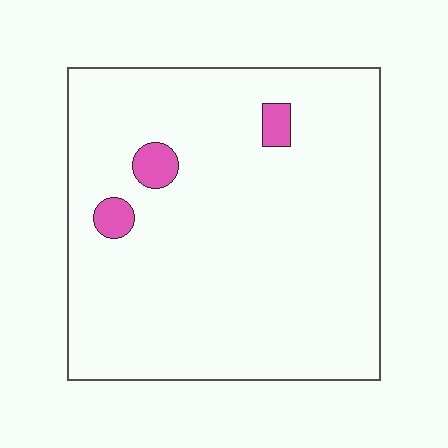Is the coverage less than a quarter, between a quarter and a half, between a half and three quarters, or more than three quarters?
Less than a quarter.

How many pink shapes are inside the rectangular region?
3.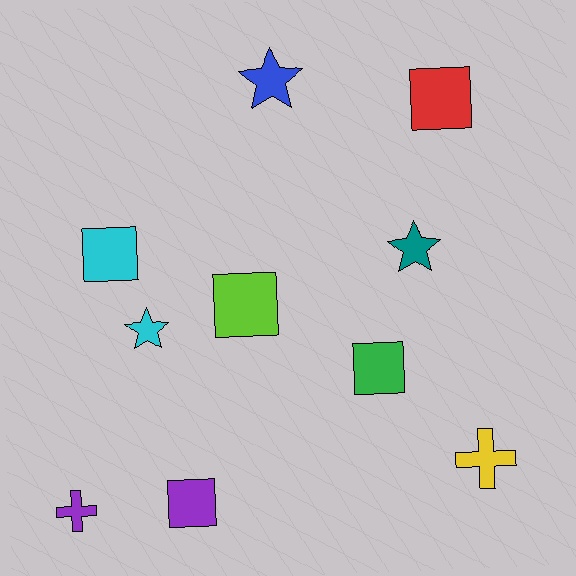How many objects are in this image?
There are 10 objects.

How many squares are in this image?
There are 5 squares.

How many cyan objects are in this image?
There are 2 cyan objects.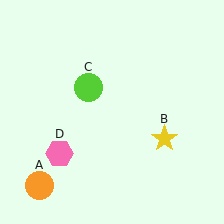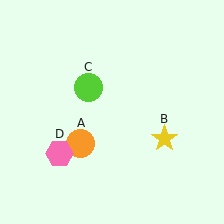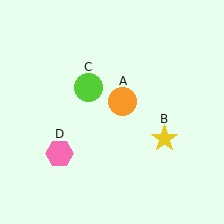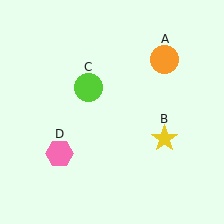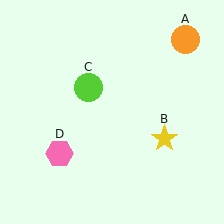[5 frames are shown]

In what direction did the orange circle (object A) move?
The orange circle (object A) moved up and to the right.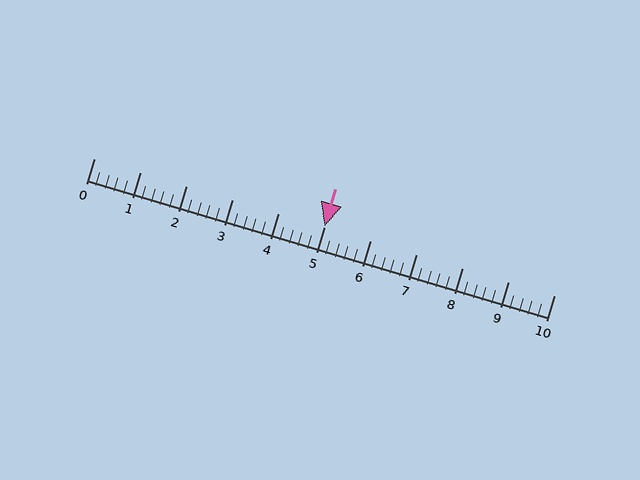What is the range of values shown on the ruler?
The ruler shows values from 0 to 10.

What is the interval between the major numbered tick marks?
The major tick marks are spaced 1 units apart.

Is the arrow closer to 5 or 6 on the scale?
The arrow is closer to 5.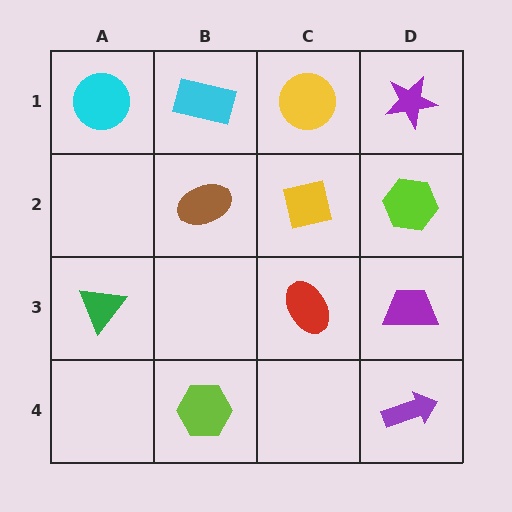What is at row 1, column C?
A yellow circle.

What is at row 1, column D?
A purple star.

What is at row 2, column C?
A yellow square.